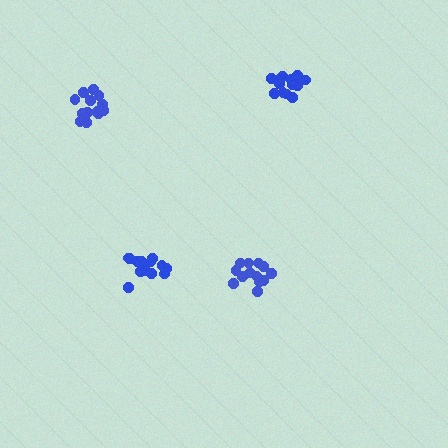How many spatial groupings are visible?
There are 4 spatial groupings.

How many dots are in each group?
Group 1: 16 dots, Group 2: 13 dots, Group 3: 13 dots, Group 4: 13 dots (55 total).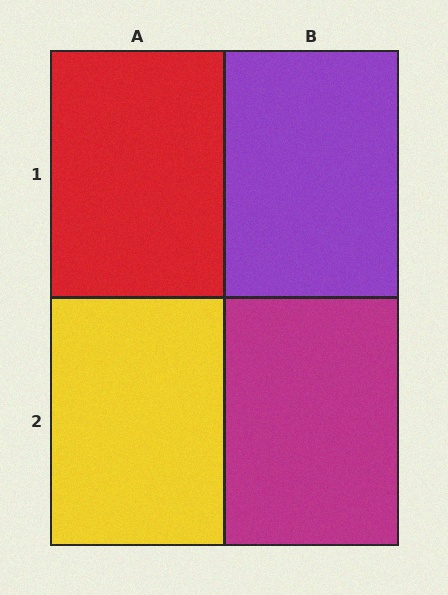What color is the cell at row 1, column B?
Purple.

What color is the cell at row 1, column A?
Red.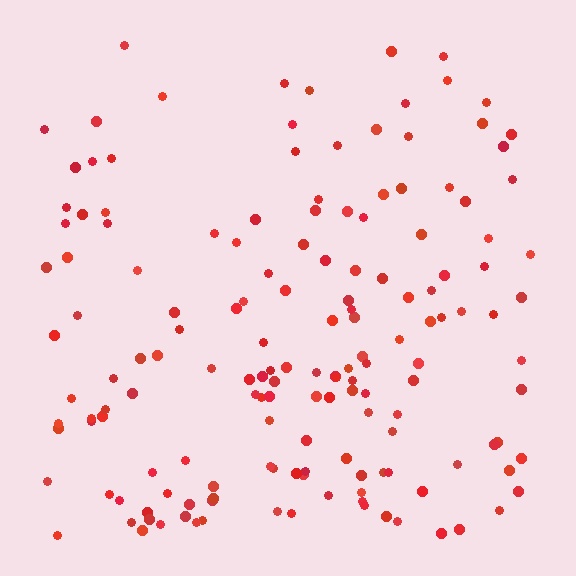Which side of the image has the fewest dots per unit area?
The top.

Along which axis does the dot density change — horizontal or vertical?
Vertical.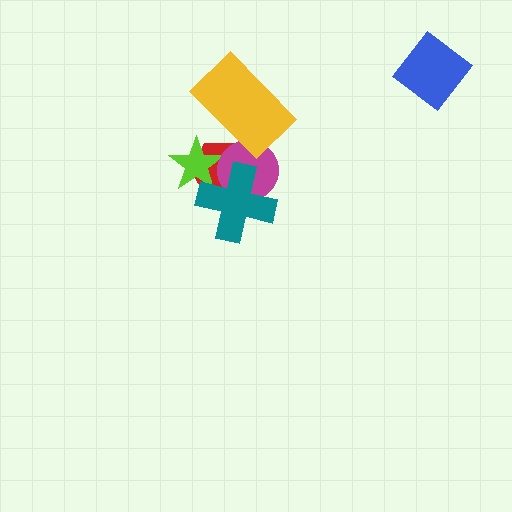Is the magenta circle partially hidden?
Yes, it is partially covered by another shape.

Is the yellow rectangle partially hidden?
No, no other shape covers it.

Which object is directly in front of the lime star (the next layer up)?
The magenta circle is directly in front of the lime star.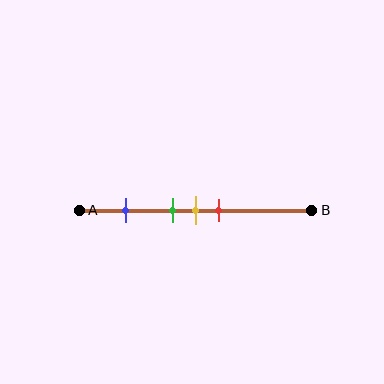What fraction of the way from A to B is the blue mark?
The blue mark is approximately 20% (0.2) of the way from A to B.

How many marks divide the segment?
There are 4 marks dividing the segment.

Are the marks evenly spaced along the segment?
No, the marks are not evenly spaced.